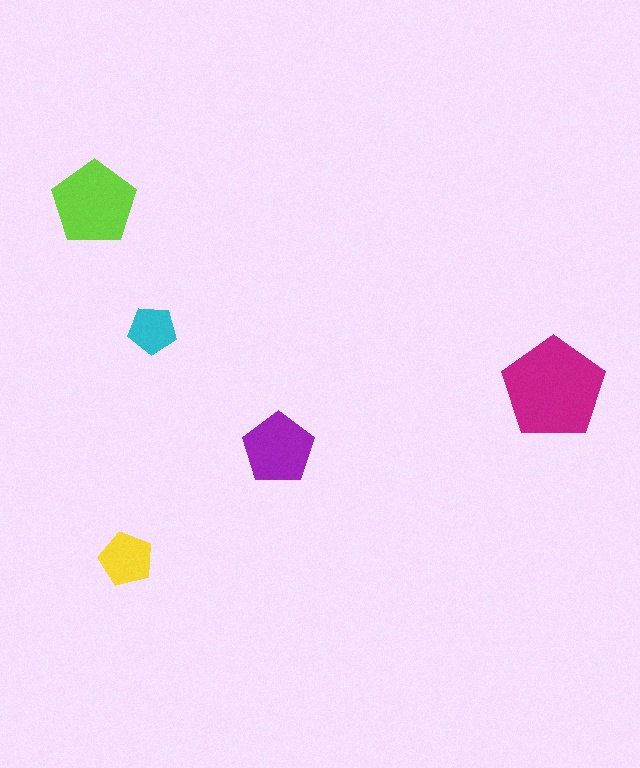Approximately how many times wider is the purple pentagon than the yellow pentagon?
About 1.5 times wider.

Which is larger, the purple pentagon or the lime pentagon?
The lime one.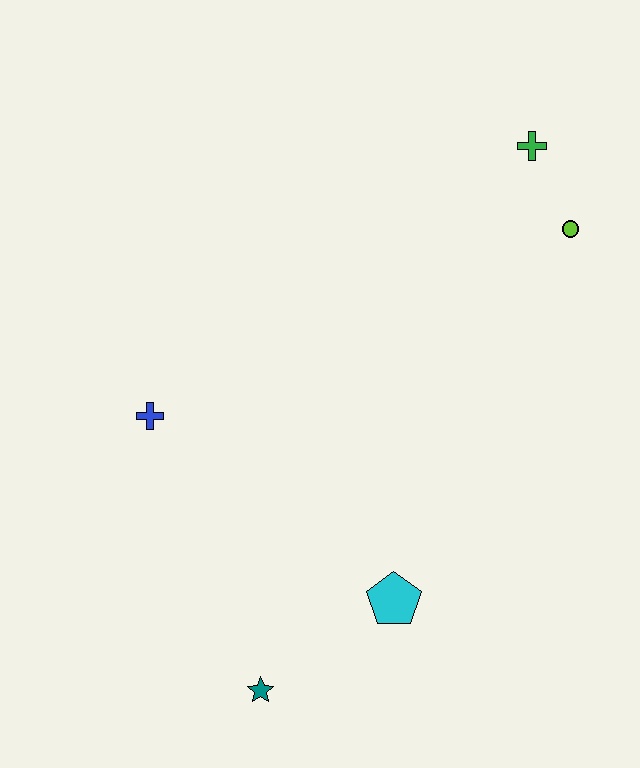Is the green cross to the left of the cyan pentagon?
No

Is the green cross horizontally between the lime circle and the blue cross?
Yes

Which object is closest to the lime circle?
The green cross is closest to the lime circle.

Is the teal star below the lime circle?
Yes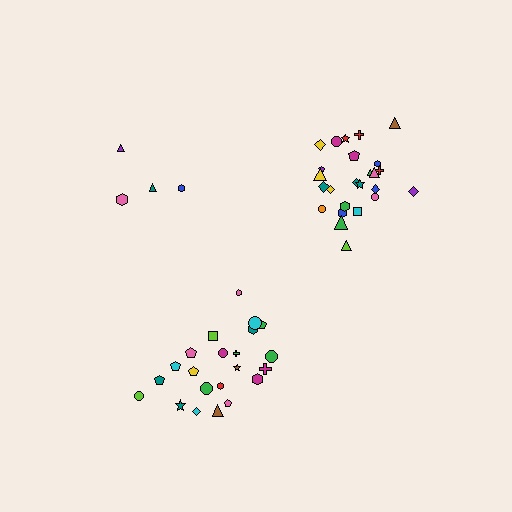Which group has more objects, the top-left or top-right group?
The top-right group.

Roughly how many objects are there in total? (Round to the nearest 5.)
Roughly 50 objects in total.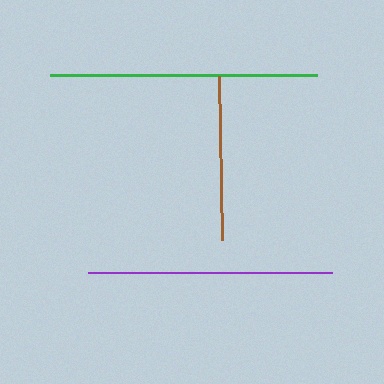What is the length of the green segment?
The green segment is approximately 266 pixels long.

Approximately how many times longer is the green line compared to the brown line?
The green line is approximately 1.6 times the length of the brown line.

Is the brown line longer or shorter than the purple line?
The purple line is longer than the brown line.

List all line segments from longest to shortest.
From longest to shortest: green, purple, brown.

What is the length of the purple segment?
The purple segment is approximately 244 pixels long.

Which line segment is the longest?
The green line is the longest at approximately 266 pixels.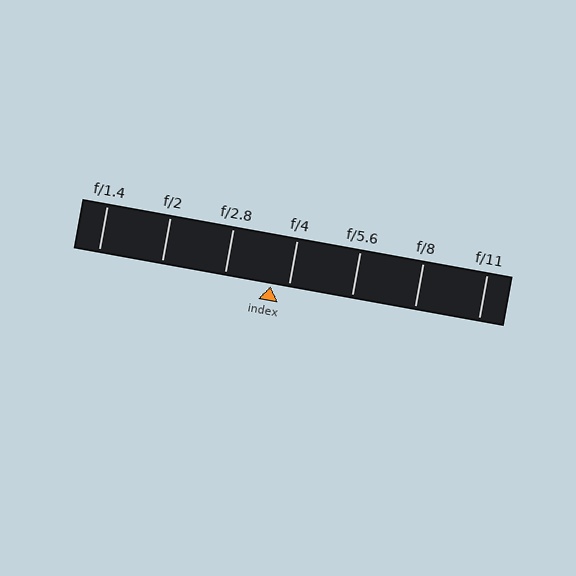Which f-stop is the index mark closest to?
The index mark is closest to f/4.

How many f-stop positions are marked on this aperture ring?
There are 7 f-stop positions marked.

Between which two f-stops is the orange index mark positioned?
The index mark is between f/2.8 and f/4.